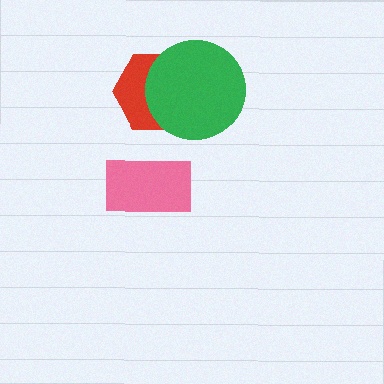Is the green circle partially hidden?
No, no other shape covers it.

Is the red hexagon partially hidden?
Yes, it is partially covered by another shape.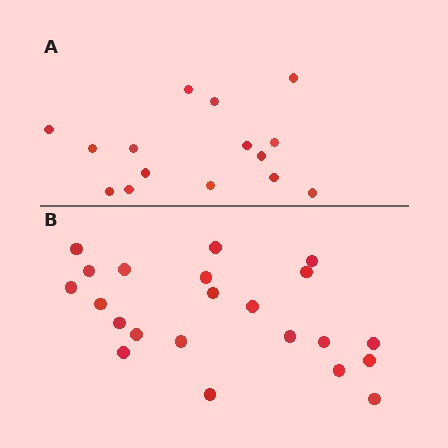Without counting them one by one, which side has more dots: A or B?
Region B (the bottom region) has more dots.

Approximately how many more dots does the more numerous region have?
Region B has roughly 8 or so more dots than region A.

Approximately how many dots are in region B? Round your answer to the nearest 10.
About 20 dots. (The exact count is 22, which rounds to 20.)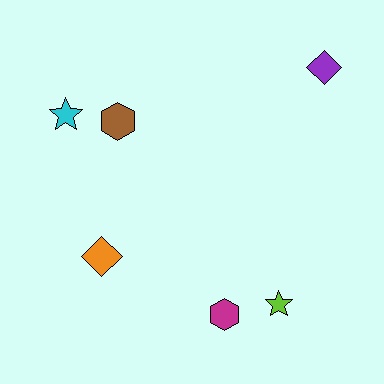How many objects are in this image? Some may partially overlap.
There are 6 objects.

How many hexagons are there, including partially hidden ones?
There are 2 hexagons.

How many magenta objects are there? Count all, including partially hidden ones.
There is 1 magenta object.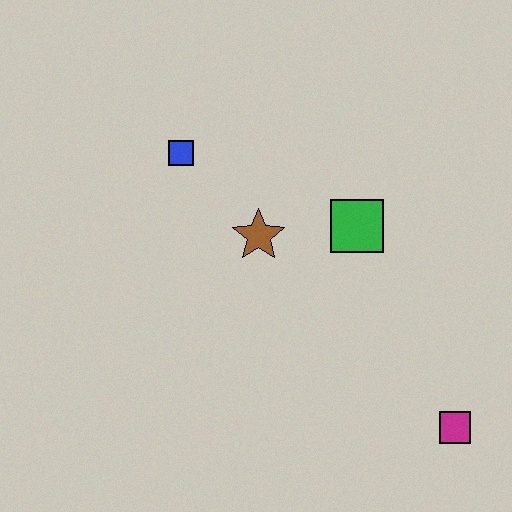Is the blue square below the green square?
No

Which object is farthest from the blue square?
The magenta square is farthest from the blue square.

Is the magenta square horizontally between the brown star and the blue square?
No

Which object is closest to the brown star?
The green square is closest to the brown star.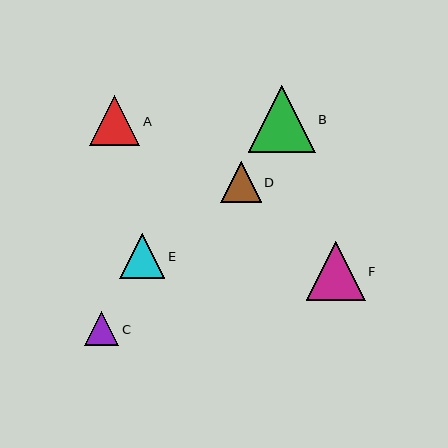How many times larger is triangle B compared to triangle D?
Triangle B is approximately 1.7 times the size of triangle D.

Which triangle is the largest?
Triangle B is the largest with a size of approximately 67 pixels.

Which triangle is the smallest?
Triangle C is the smallest with a size of approximately 34 pixels.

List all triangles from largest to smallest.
From largest to smallest: B, F, A, E, D, C.